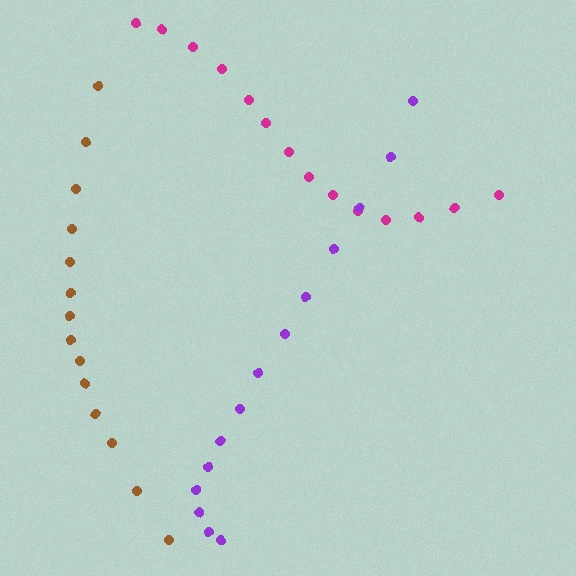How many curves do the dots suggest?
There are 3 distinct paths.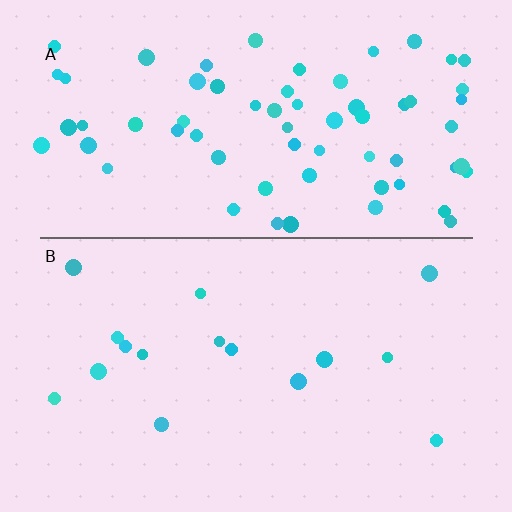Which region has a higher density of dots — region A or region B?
A (the top).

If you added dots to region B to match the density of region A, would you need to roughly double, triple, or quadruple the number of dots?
Approximately quadruple.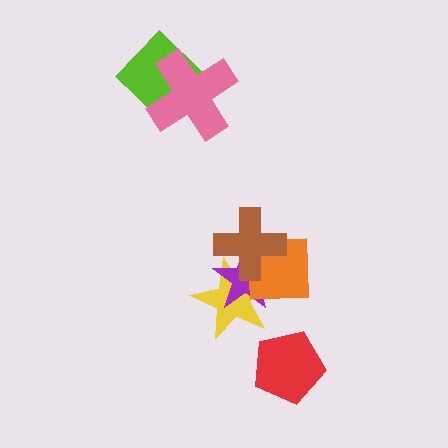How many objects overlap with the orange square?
3 objects overlap with the orange square.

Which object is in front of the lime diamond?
The pink cross is in front of the lime diamond.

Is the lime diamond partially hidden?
Yes, it is partially covered by another shape.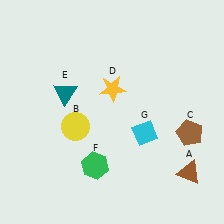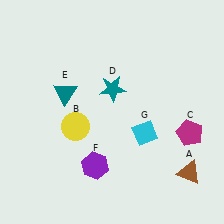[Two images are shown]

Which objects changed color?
C changed from brown to magenta. D changed from yellow to teal. F changed from green to purple.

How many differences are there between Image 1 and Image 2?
There are 3 differences between the two images.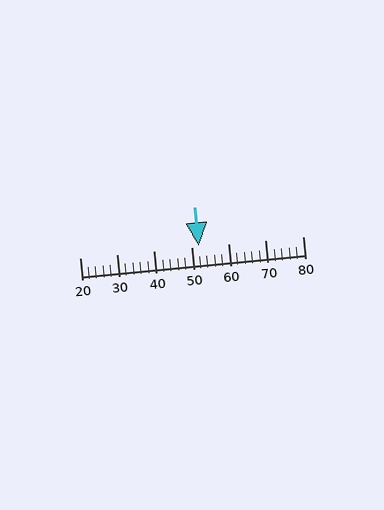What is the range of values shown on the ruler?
The ruler shows values from 20 to 80.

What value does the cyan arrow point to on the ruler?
The cyan arrow points to approximately 52.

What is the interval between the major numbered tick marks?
The major tick marks are spaced 10 units apart.